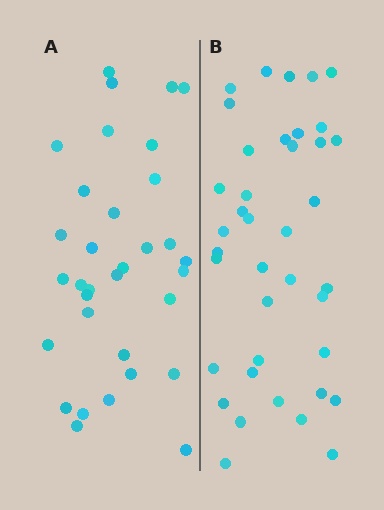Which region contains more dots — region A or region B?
Region B (the right region) has more dots.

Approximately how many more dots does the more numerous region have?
Region B has about 6 more dots than region A.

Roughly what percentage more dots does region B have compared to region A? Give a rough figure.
About 20% more.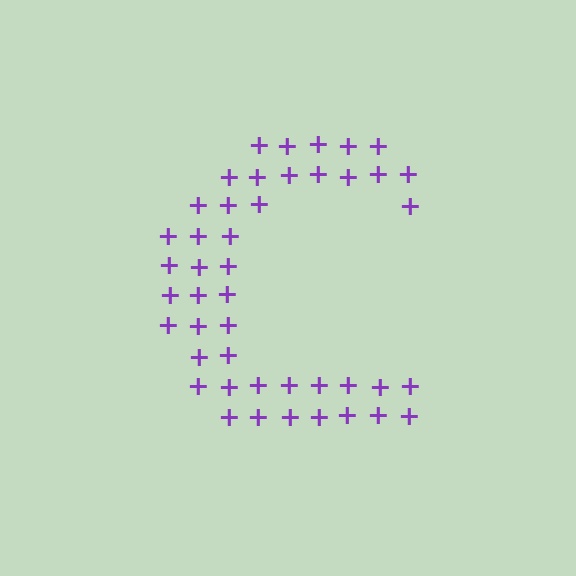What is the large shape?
The large shape is the letter C.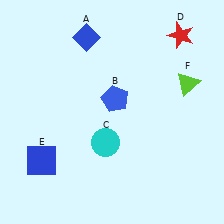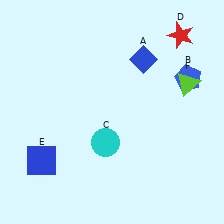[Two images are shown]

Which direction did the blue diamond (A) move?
The blue diamond (A) moved right.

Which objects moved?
The objects that moved are: the blue diamond (A), the blue pentagon (B).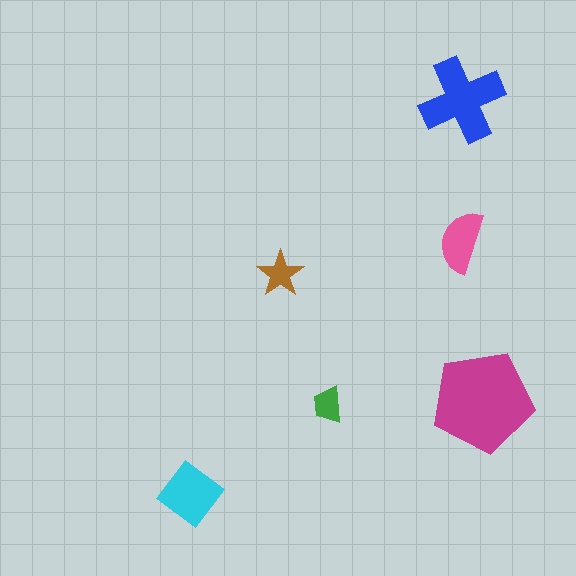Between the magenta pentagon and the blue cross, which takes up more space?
The magenta pentagon.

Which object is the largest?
The magenta pentagon.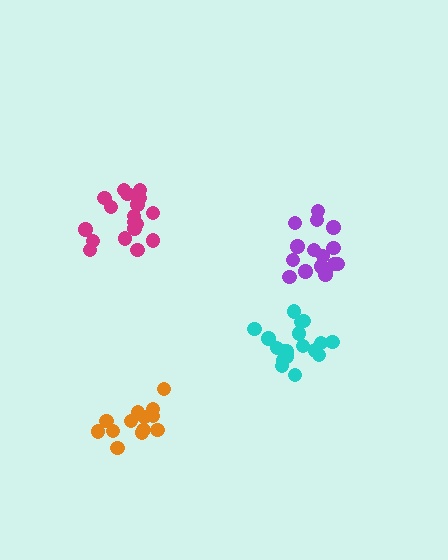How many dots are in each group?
Group 1: 16 dots, Group 2: 18 dots, Group 3: 13 dots, Group 4: 18 dots (65 total).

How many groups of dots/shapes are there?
There are 4 groups.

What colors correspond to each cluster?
The clusters are colored: purple, cyan, orange, magenta.